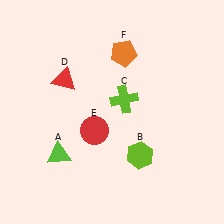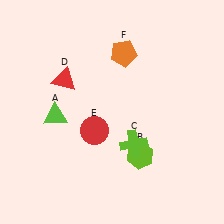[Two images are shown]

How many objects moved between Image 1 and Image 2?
2 objects moved between the two images.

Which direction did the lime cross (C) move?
The lime cross (C) moved down.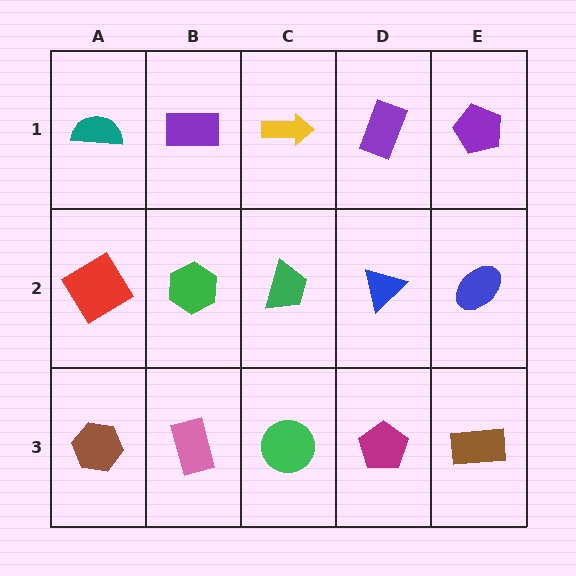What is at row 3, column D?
A magenta pentagon.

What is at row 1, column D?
A purple rectangle.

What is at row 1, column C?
A yellow arrow.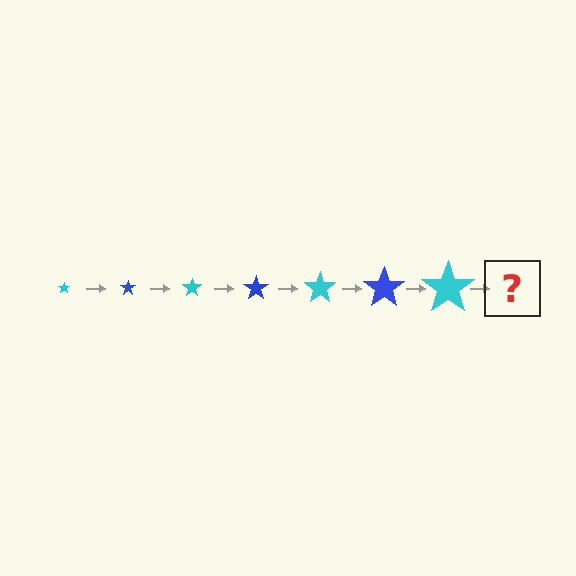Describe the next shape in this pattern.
It should be a blue star, larger than the previous one.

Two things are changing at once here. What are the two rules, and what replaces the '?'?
The two rules are that the star grows larger each step and the color cycles through cyan and blue. The '?' should be a blue star, larger than the previous one.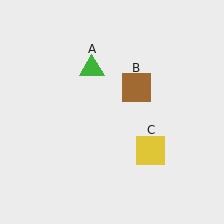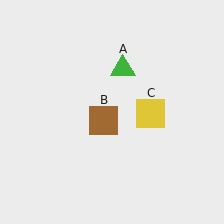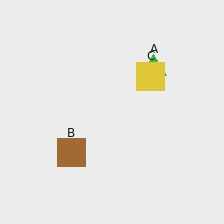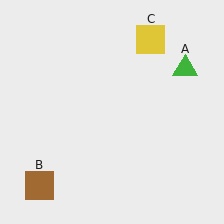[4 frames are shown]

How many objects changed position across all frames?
3 objects changed position: green triangle (object A), brown square (object B), yellow square (object C).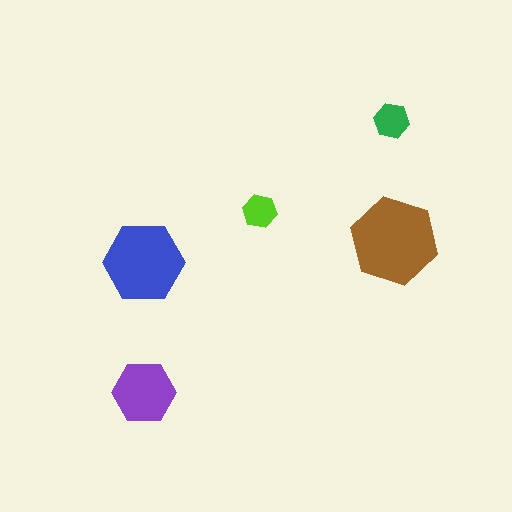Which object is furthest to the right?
The brown hexagon is rightmost.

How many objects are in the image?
There are 5 objects in the image.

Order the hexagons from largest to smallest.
the brown one, the blue one, the purple one, the green one, the lime one.